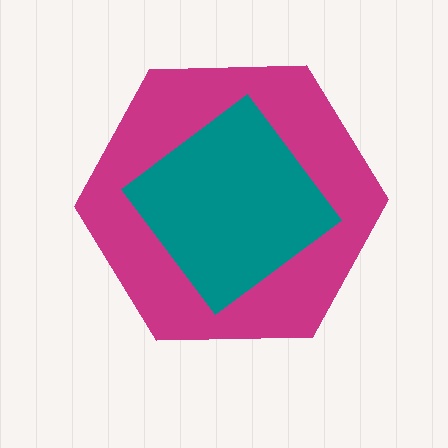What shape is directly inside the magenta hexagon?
The teal diamond.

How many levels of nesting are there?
2.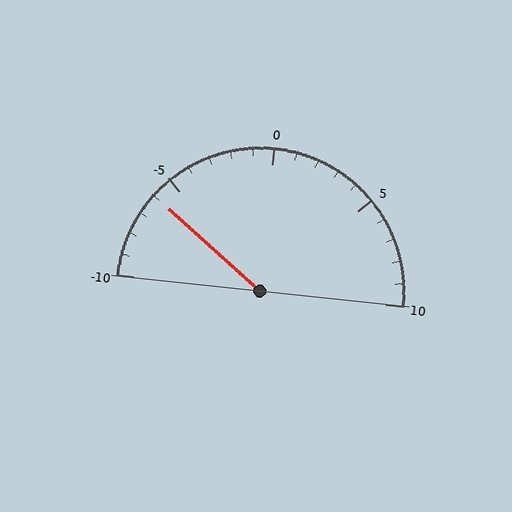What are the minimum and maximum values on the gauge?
The gauge ranges from -10 to 10.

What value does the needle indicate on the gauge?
The needle indicates approximately -6.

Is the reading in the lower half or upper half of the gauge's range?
The reading is in the lower half of the range (-10 to 10).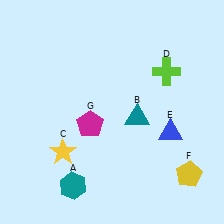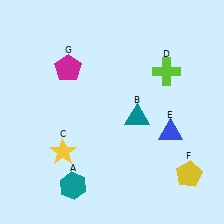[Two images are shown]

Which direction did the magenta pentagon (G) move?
The magenta pentagon (G) moved up.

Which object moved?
The magenta pentagon (G) moved up.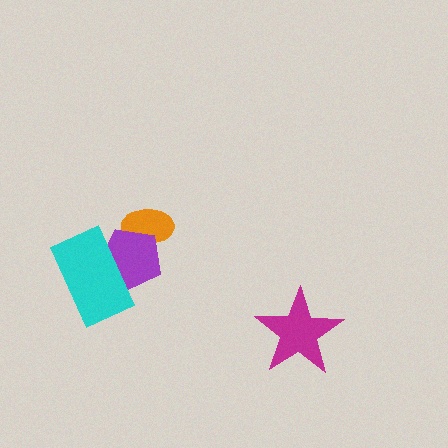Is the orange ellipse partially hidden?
Yes, it is partially covered by another shape.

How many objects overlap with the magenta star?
0 objects overlap with the magenta star.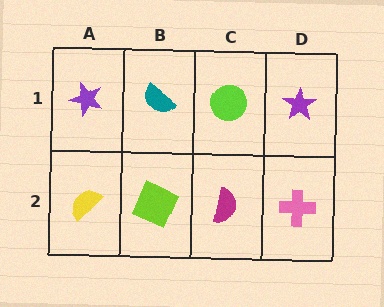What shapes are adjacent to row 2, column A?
A purple star (row 1, column A), a lime square (row 2, column B).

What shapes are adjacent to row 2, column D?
A purple star (row 1, column D), a magenta semicircle (row 2, column C).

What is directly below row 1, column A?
A yellow semicircle.